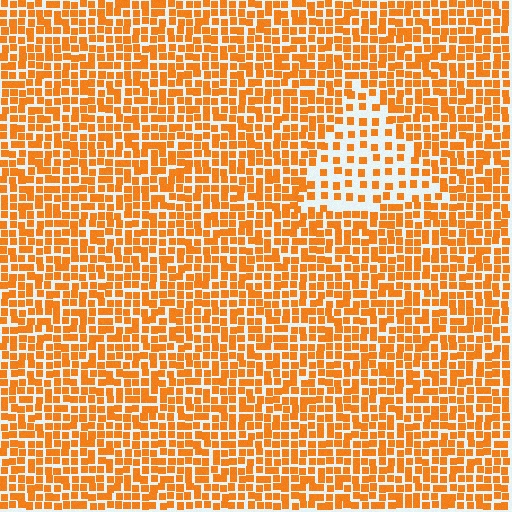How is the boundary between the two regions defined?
The boundary is defined by a change in element density (approximately 2.1x ratio). All elements are the same color, size, and shape.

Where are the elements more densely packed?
The elements are more densely packed outside the triangle boundary.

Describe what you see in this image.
The image contains small orange elements arranged at two different densities. A triangle-shaped region is visible where the elements are less densely packed than the surrounding area.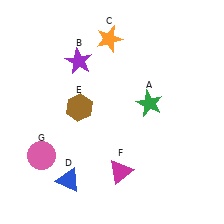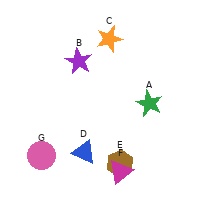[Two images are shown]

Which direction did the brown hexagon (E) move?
The brown hexagon (E) moved down.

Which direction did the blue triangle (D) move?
The blue triangle (D) moved up.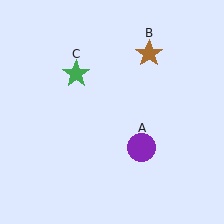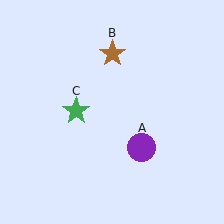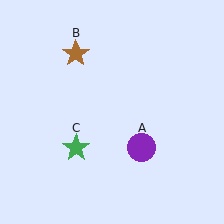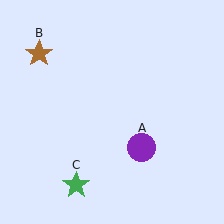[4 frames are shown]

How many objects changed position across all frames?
2 objects changed position: brown star (object B), green star (object C).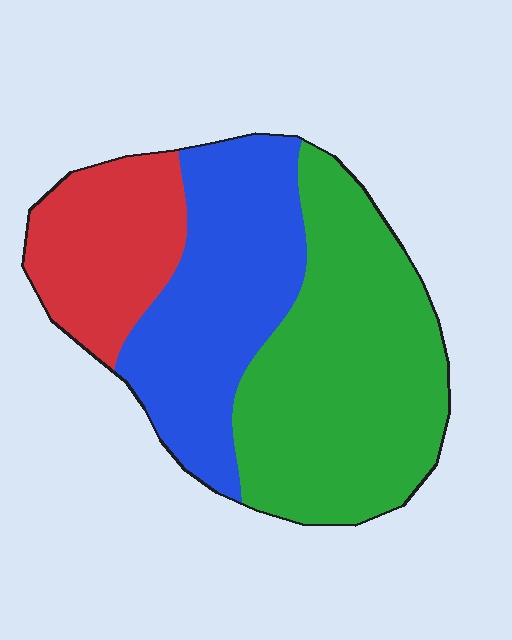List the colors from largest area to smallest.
From largest to smallest: green, blue, red.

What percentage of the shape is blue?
Blue covers roughly 35% of the shape.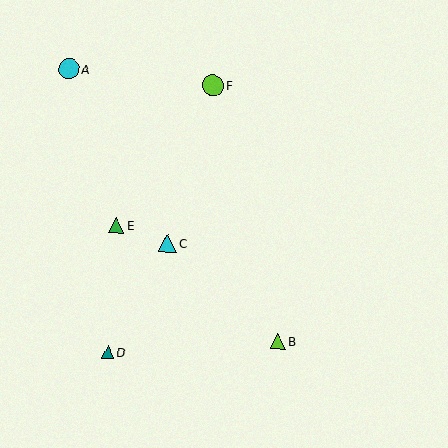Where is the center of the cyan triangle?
The center of the cyan triangle is at (168, 243).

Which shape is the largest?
The lime circle (labeled F) is the largest.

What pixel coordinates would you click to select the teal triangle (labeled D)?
Click at (108, 352) to select the teal triangle D.